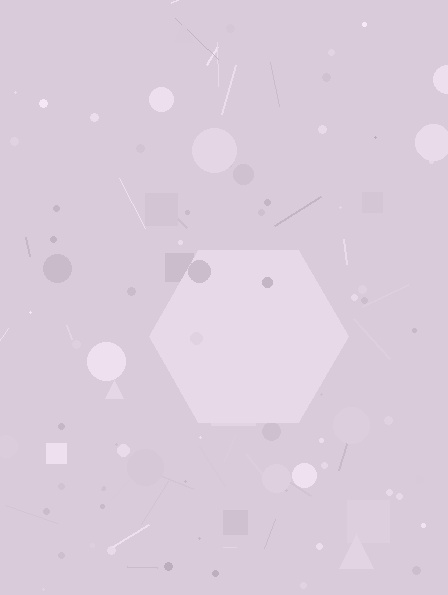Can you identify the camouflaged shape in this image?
The camouflaged shape is a hexagon.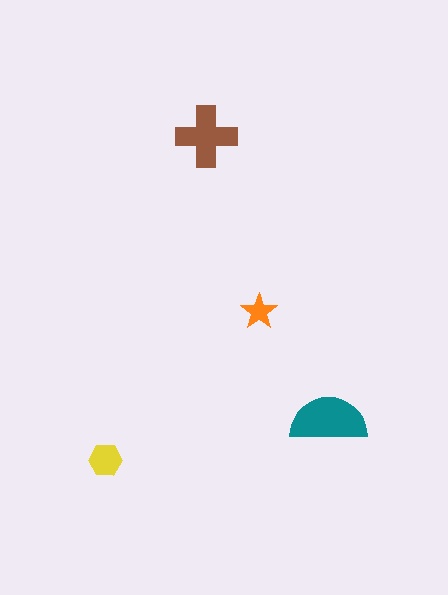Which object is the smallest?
The orange star.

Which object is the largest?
The teal semicircle.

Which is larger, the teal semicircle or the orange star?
The teal semicircle.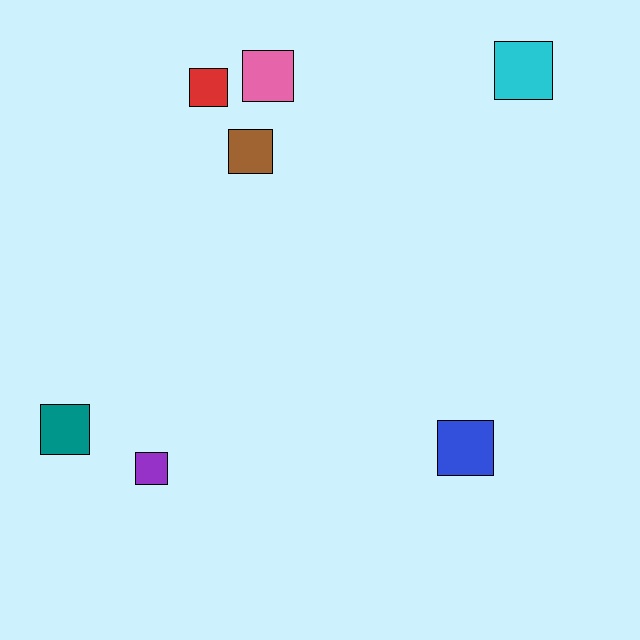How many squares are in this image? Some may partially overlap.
There are 7 squares.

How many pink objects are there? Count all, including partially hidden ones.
There is 1 pink object.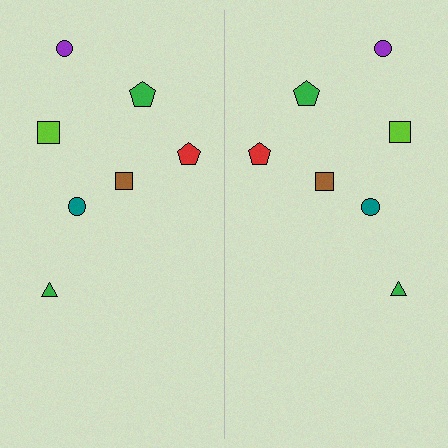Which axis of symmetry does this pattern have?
The pattern has a vertical axis of symmetry running through the center of the image.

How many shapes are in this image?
There are 14 shapes in this image.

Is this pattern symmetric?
Yes, this pattern has bilateral (reflection) symmetry.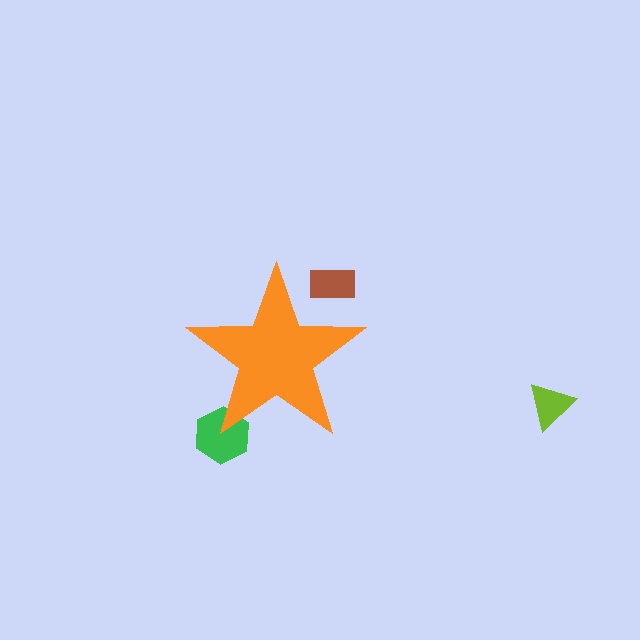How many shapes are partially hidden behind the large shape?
2 shapes are partially hidden.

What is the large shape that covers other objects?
An orange star.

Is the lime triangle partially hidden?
No, the lime triangle is fully visible.